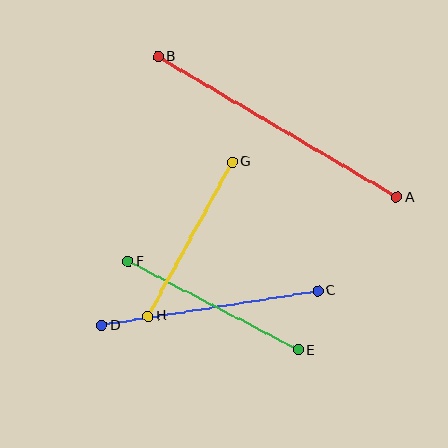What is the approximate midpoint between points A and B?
The midpoint is at approximately (277, 127) pixels.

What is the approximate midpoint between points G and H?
The midpoint is at approximately (190, 239) pixels.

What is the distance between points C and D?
The distance is approximately 219 pixels.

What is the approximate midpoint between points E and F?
The midpoint is at approximately (213, 306) pixels.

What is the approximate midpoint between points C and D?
The midpoint is at approximately (210, 308) pixels.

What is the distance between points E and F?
The distance is approximately 192 pixels.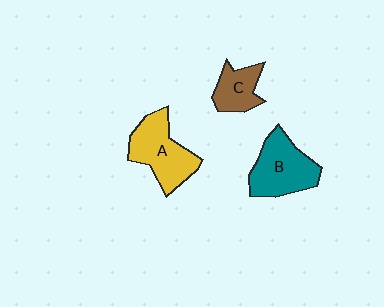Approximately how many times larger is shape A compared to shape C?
Approximately 1.7 times.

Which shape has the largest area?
Shape A (yellow).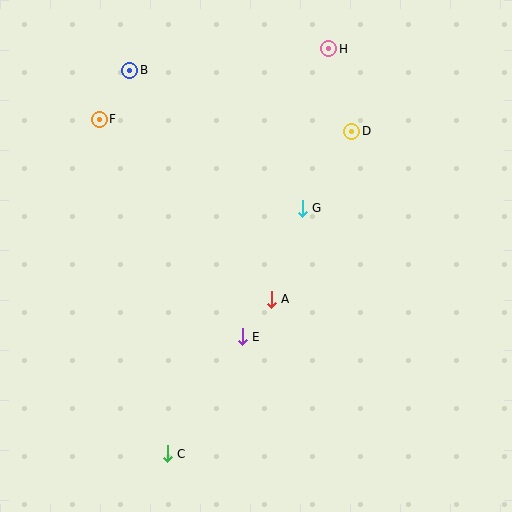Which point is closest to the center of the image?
Point A at (271, 299) is closest to the center.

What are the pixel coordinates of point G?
Point G is at (302, 208).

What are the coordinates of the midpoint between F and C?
The midpoint between F and C is at (133, 286).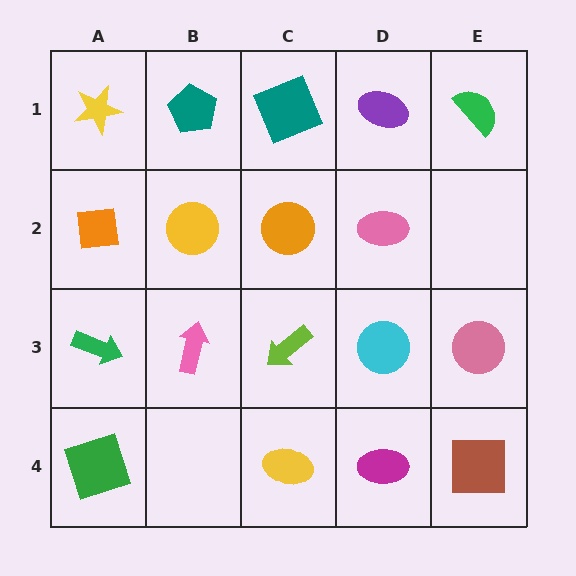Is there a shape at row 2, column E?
No, that cell is empty.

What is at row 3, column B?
A pink arrow.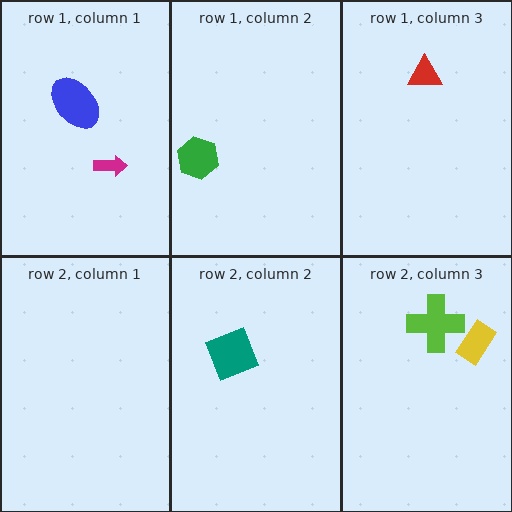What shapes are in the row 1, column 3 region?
The red triangle.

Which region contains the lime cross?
The row 2, column 3 region.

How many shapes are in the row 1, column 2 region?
1.